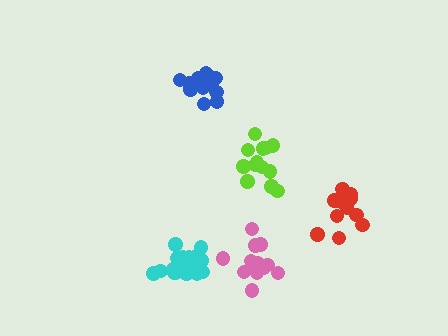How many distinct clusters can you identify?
There are 5 distinct clusters.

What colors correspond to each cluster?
The clusters are colored: blue, lime, pink, red, cyan.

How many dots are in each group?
Group 1: 15 dots, Group 2: 13 dots, Group 3: 15 dots, Group 4: 12 dots, Group 5: 17 dots (72 total).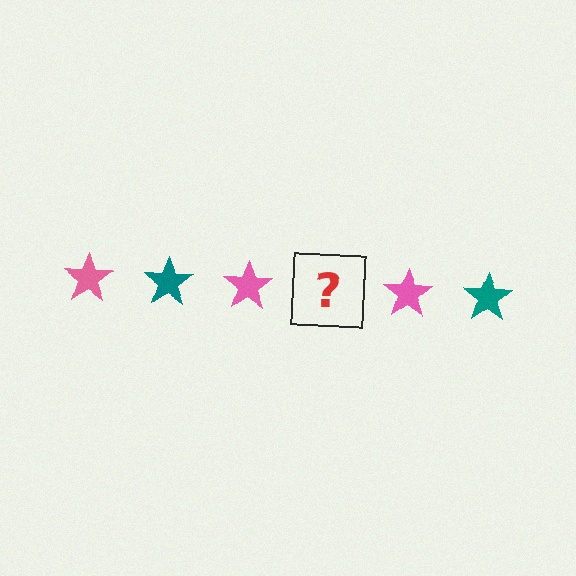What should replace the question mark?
The question mark should be replaced with a teal star.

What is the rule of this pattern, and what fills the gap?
The rule is that the pattern cycles through pink, teal stars. The gap should be filled with a teal star.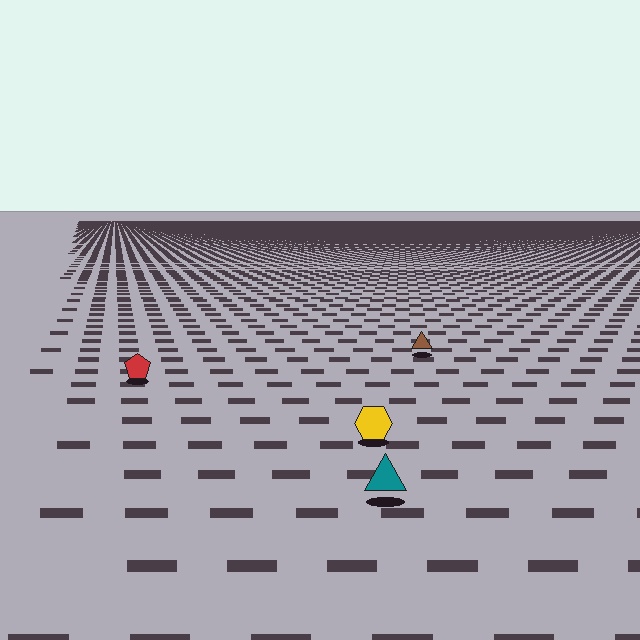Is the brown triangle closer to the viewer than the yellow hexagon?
No. The yellow hexagon is closer — you can tell from the texture gradient: the ground texture is coarser near it.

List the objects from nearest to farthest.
From nearest to farthest: the teal triangle, the yellow hexagon, the red pentagon, the brown triangle.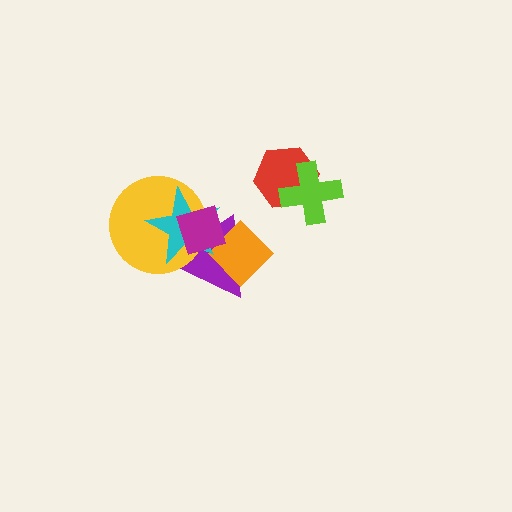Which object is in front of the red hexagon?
The lime cross is in front of the red hexagon.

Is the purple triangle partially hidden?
Yes, it is partially covered by another shape.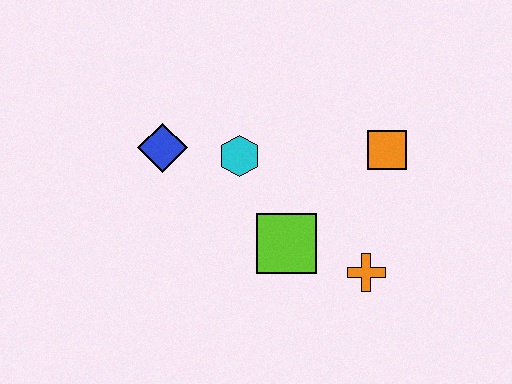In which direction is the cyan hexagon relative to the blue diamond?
The cyan hexagon is to the right of the blue diamond.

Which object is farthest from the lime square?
The blue diamond is farthest from the lime square.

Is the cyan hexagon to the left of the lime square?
Yes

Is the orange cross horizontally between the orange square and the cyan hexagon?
Yes